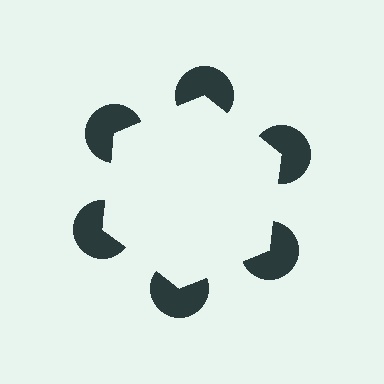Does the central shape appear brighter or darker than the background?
It typically appears slightly brighter than the background, even though no actual brightness change is drawn.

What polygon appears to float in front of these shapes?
An illusory hexagon — its edges are inferred from the aligned wedge cuts in the pac-man discs, not physically drawn.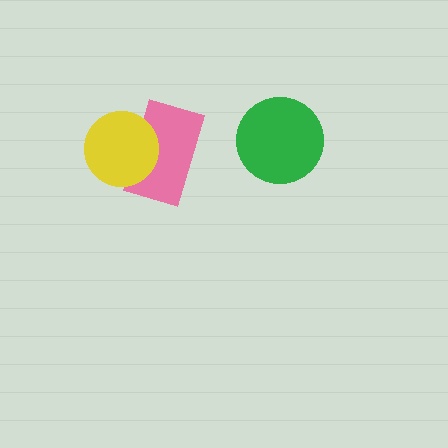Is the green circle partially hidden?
No, no other shape covers it.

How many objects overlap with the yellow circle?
1 object overlaps with the yellow circle.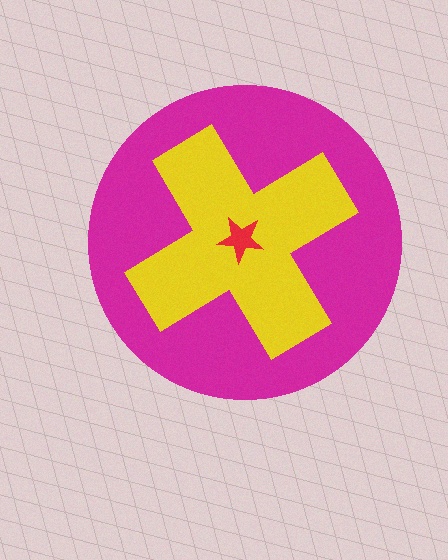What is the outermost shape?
The magenta circle.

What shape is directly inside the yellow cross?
The red star.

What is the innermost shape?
The red star.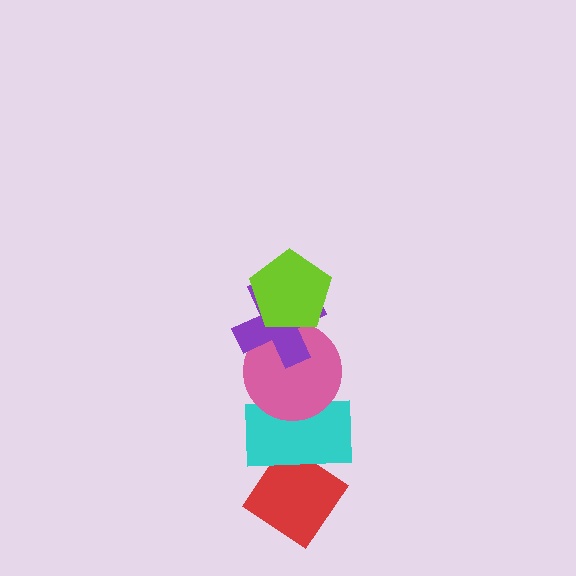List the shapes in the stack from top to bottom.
From top to bottom: the lime pentagon, the purple cross, the pink circle, the cyan rectangle, the red diamond.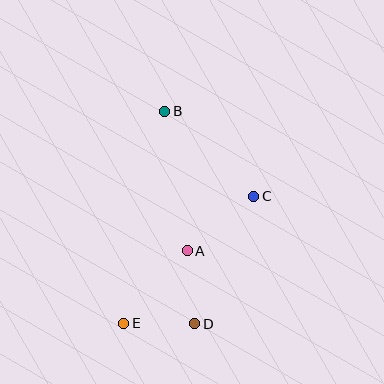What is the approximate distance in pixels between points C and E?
The distance between C and E is approximately 182 pixels.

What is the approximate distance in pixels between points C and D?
The distance between C and D is approximately 141 pixels.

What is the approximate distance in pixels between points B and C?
The distance between B and C is approximately 123 pixels.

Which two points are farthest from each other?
Points B and E are farthest from each other.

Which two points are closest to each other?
Points D and E are closest to each other.